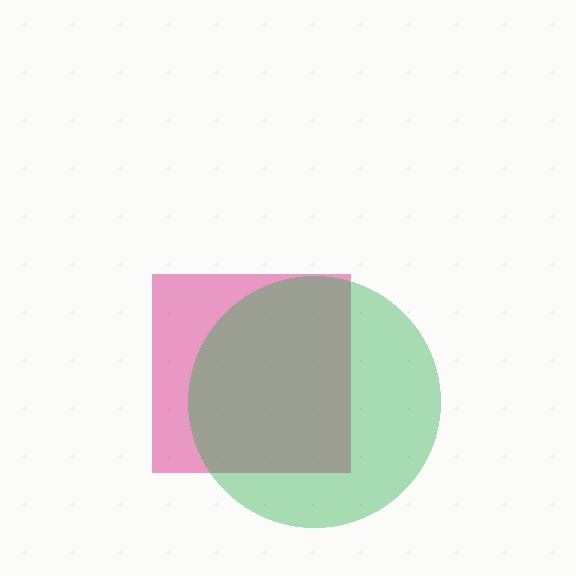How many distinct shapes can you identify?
There are 2 distinct shapes: a magenta square, a green circle.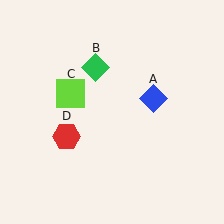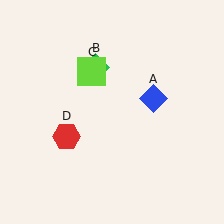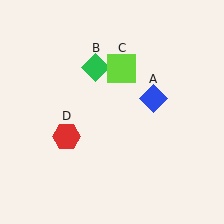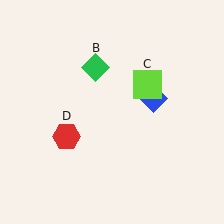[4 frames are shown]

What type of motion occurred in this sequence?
The lime square (object C) rotated clockwise around the center of the scene.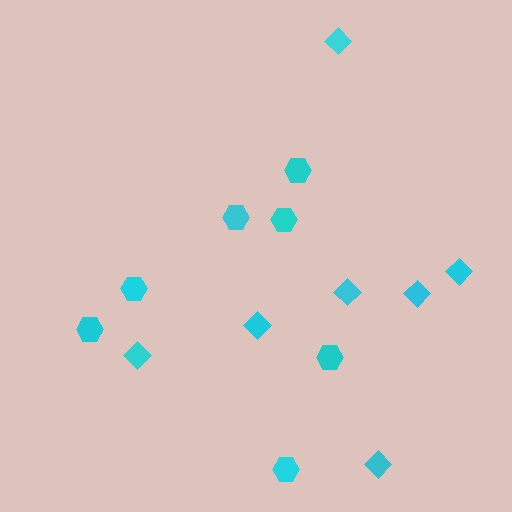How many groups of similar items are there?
There are 2 groups: one group of diamonds (7) and one group of hexagons (7).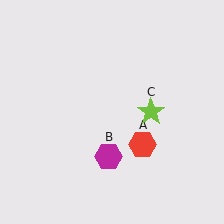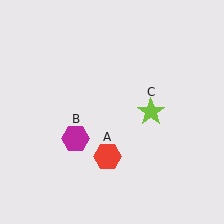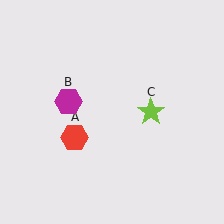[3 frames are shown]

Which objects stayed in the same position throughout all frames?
Lime star (object C) remained stationary.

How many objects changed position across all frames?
2 objects changed position: red hexagon (object A), magenta hexagon (object B).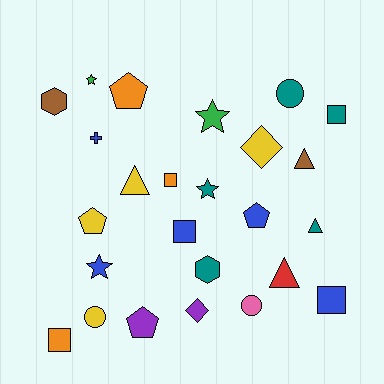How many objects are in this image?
There are 25 objects.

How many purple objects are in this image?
There are 2 purple objects.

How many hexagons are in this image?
There are 2 hexagons.